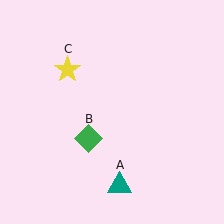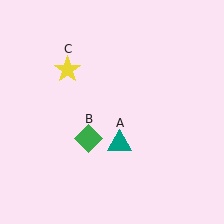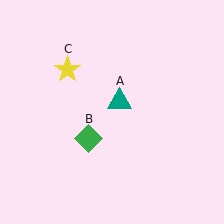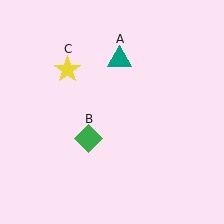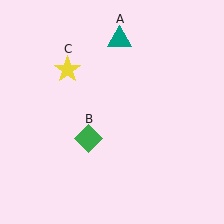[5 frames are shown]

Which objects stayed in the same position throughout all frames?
Green diamond (object B) and yellow star (object C) remained stationary.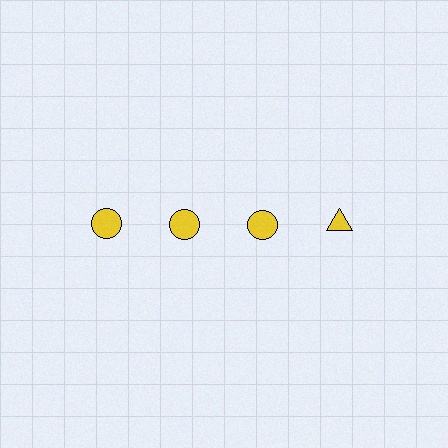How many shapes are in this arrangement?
There are 4 shapes arranged in a grid pattern.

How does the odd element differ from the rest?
It has a different shape: triangle instead of circle.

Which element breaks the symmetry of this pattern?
The yellow triangle in the top row, second from right column breaks the symmetry. All other shapes are yellow circles.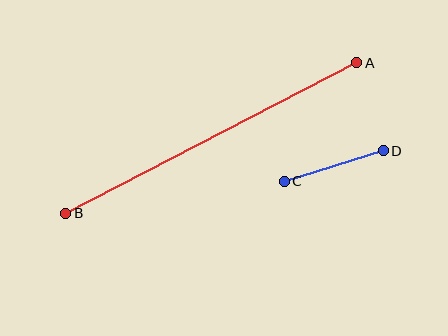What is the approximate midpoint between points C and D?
The midpoint is at approximately (334, 166) pixels.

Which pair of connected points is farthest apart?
Points A and B are farthest apart.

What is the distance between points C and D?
The distance is approximately 104 pixels.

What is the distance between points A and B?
The distance is approximately 328 pixels.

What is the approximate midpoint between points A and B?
The midpoint is at approximately (211, 138) pixels.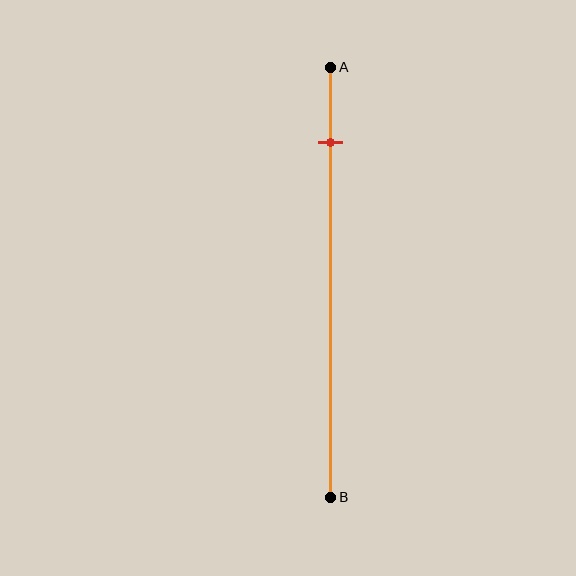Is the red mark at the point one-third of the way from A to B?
No, the mark is at about 20% from A, not at the 33% one-third point.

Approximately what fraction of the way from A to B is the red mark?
The red mark is approximately 20% of the way from A to B.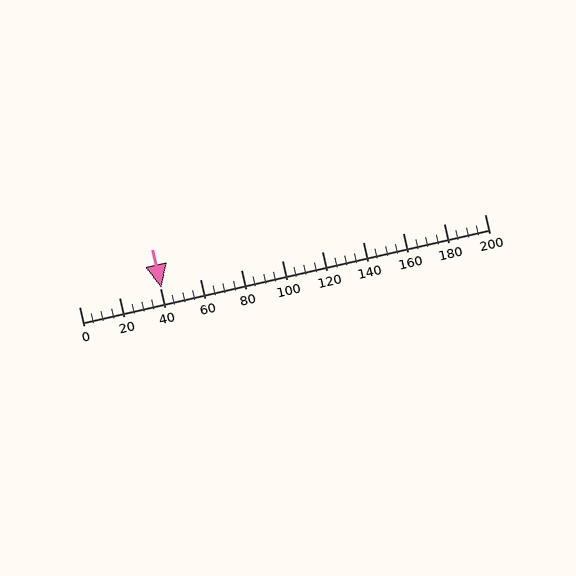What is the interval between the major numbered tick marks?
The major tick marks are spaced 20 units apart.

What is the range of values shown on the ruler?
The ruler shows values from 0 to 200.